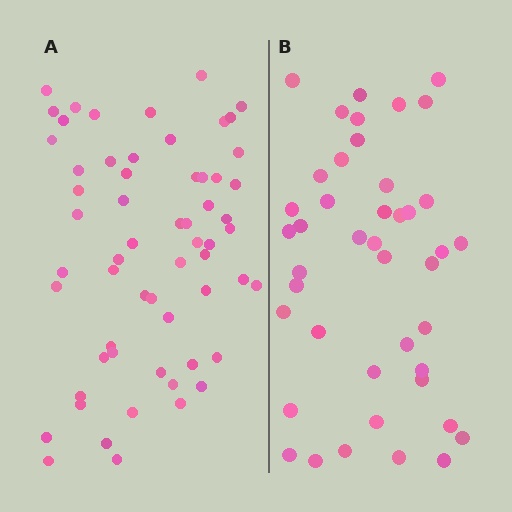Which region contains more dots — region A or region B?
Region A (the left region) has more dots.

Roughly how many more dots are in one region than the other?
Region A has approximately 15 more dots than region B.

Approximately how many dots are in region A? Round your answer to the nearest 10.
About 60 dots.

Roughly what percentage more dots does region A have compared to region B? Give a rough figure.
About 40% more.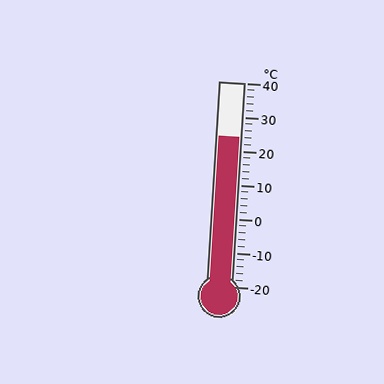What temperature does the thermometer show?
The thermometer shows approximately 24°C.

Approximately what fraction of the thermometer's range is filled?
The thermometer is filled to approximately 75% of its range.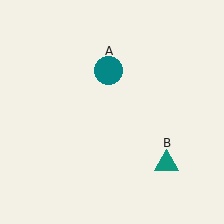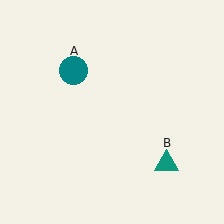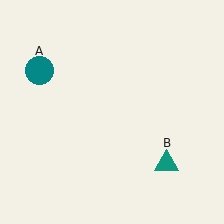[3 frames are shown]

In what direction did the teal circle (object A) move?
The teal circle (object A) moved left.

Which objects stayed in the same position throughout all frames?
Teal triangle (object B) remained stationary.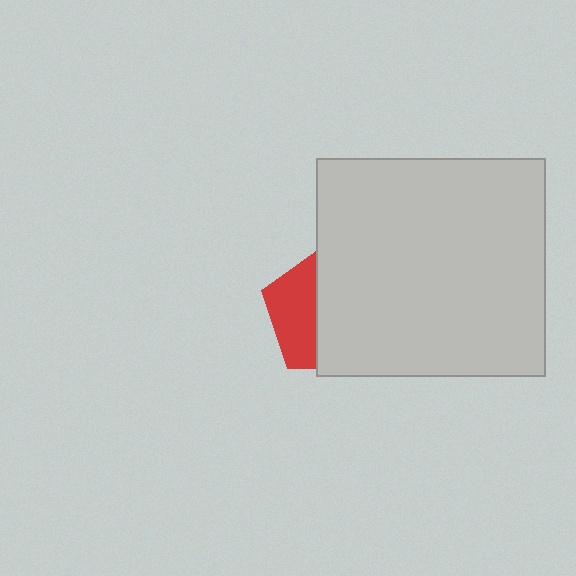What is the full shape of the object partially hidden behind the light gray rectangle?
The partially hidden object is a red pentagon.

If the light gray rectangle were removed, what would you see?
You would see the complete red pentagon.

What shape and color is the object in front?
The object in front is a light gray rectangle.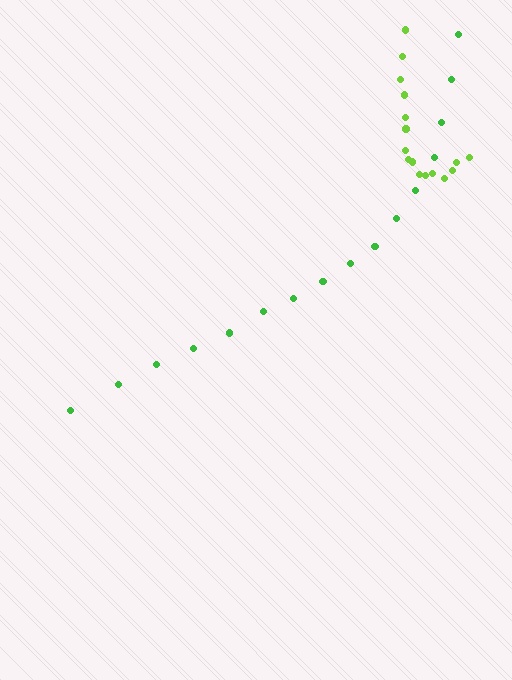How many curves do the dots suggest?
There are 2 distinct paths.